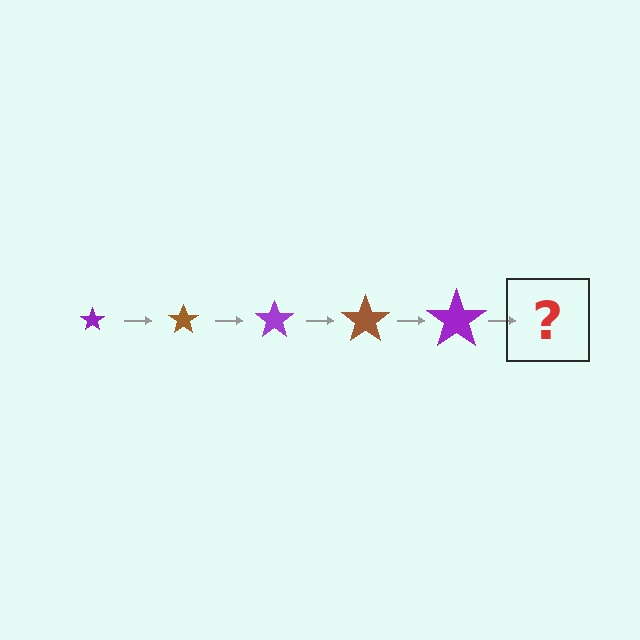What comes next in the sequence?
The next element should be a brown star, larger than the previous one.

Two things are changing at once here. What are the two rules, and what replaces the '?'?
The two rules are that the star grows larger each step and the color cycles through purple and brown. The '?' should be a brown star, larger than the previous one.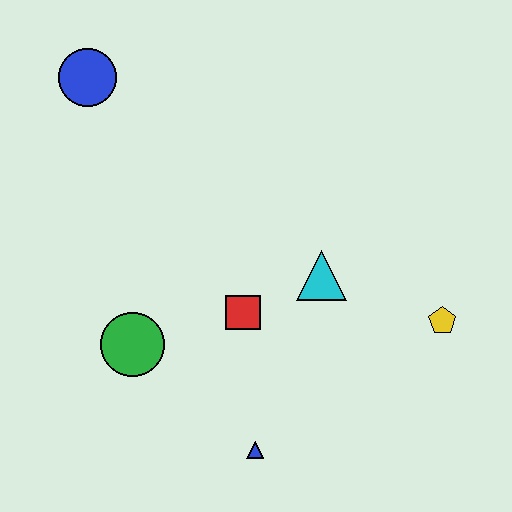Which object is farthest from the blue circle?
The yellow pentagon is farthest from the blue circle.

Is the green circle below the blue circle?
Yes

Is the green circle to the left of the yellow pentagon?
Yes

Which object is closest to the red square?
The cyan triangle is closest to the red square.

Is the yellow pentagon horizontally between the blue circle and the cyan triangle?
No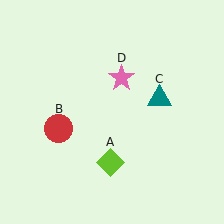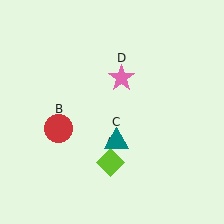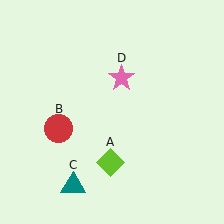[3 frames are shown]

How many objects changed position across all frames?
1 object changed position: teal triangle (object C).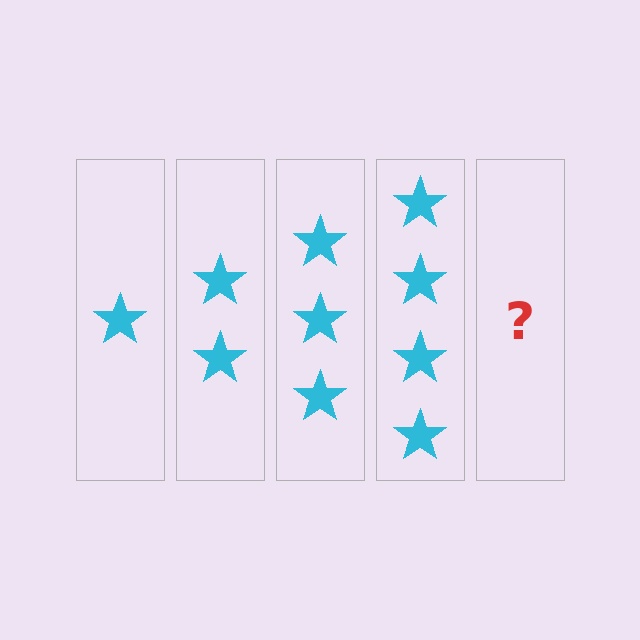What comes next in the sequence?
The next element should be 5 stars.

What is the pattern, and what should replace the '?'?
The pattern is that each step adds one more star. The '?' should be 5 stars.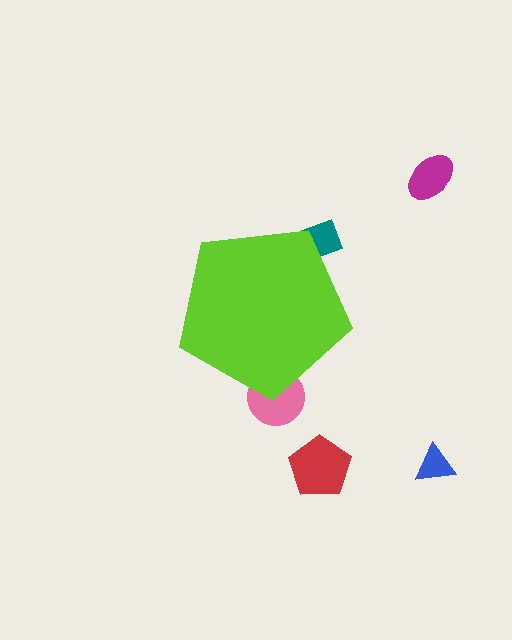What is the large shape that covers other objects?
A lime pentagon.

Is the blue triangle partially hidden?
No, the blue triangle is fully visible.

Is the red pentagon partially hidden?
No, the red pentagon is fully visible.